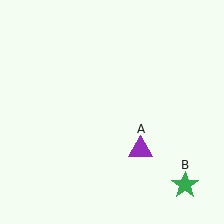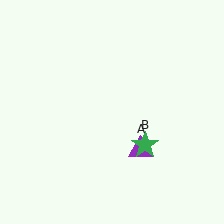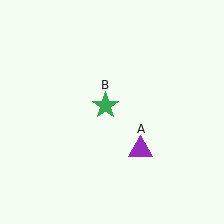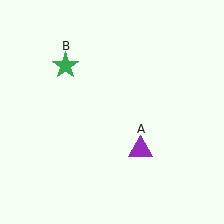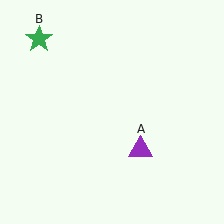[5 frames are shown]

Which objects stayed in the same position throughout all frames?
Purple triangle (object A) remained stationary.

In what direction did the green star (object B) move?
The green star (object B) moved up and to the left.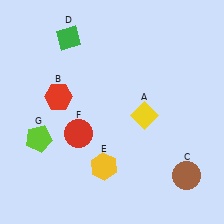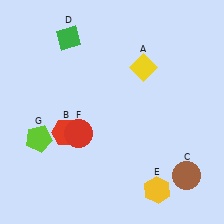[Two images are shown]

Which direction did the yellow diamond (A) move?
The yellow diamond (A) moved up.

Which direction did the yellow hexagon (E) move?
The yellow hexagon (E) moved right.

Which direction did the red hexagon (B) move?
The red hexagon (B) moved down.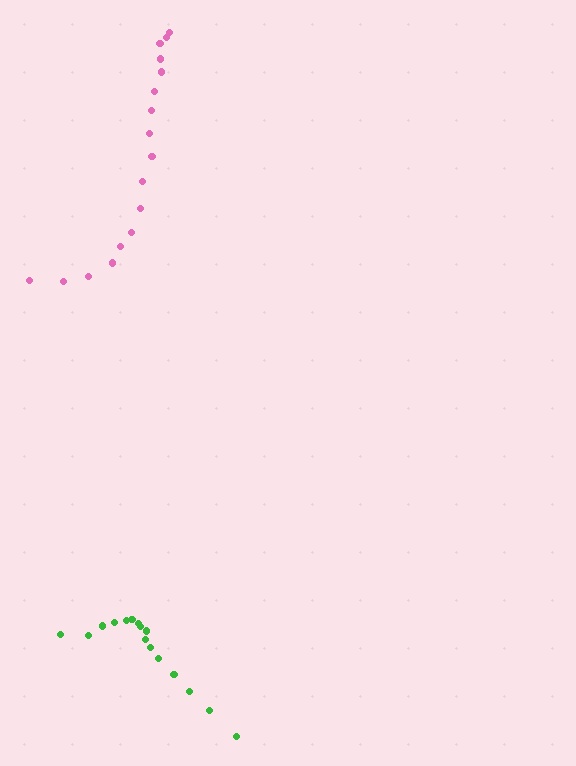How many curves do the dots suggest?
There are 2 distinct paths.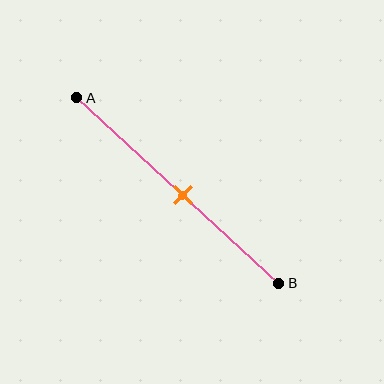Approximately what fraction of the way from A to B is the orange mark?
The orange mark is approximately 55% of the way from A to B.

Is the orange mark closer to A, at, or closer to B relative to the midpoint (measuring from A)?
The orange mark is approximately at the midpoint of segment AB.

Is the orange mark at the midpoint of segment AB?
Yes, the mark is approximately at the midpoint.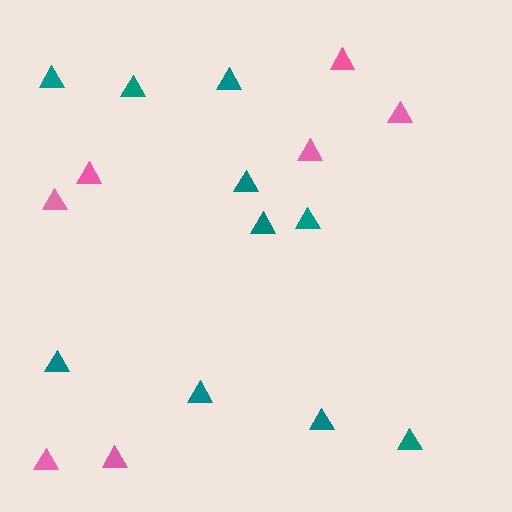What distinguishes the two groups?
There are 2 groups: one group of teal triangles (10) and one group of pink triangles (7).